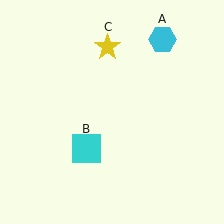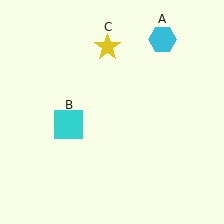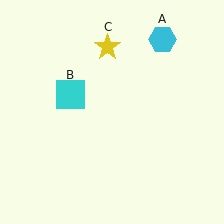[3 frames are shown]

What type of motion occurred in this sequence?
The cyan square (object B) rotated clockwise around the center of the scene.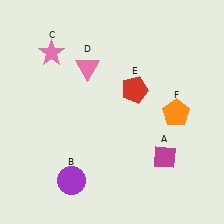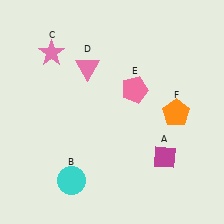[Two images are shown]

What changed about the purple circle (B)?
In Image 1, B is purple. In Image 2, it changed to cyan.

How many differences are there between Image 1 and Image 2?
There are 2 differences between the two images.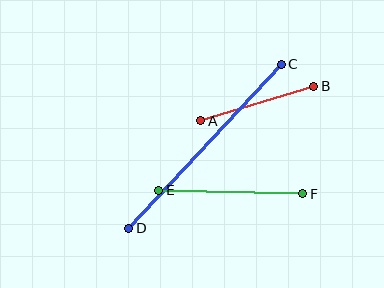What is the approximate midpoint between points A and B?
The midpoint is at approximately (257, 104) pixels.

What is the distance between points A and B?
The distance is approximately 118 pixels.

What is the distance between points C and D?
The distance is approximately 224 pixels.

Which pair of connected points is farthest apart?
Points C and D are farthest apart.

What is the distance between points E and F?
The distance is approximately 144 pixels.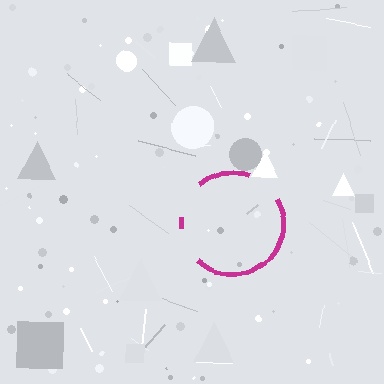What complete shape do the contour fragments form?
The contour fragments form a circle.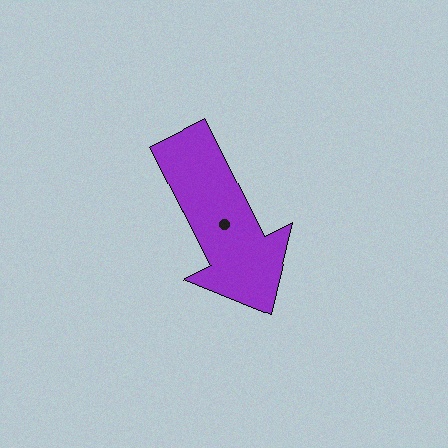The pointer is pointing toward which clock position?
Roughly 5 o'clock.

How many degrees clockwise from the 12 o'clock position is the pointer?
Approximately 153 degrees.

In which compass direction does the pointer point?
Southeast.